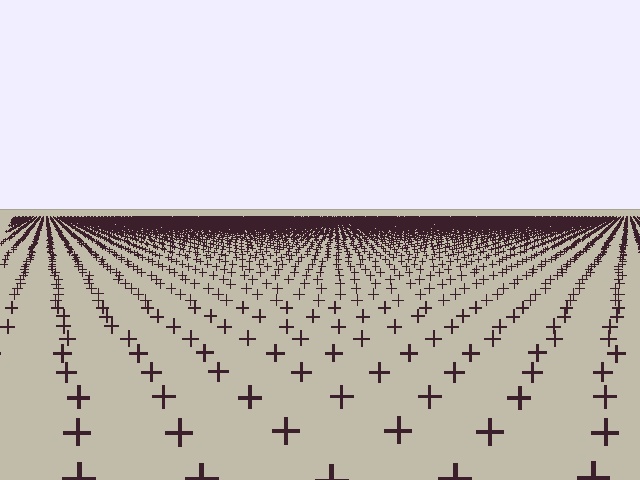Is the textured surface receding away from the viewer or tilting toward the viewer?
The surface is receding away from the viewer. Texture elements get smaller and denser toward the top.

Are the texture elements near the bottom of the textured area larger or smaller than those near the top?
Larger. Near the bottom, elements are closer to the viewer and appear at a bigger on-screen size.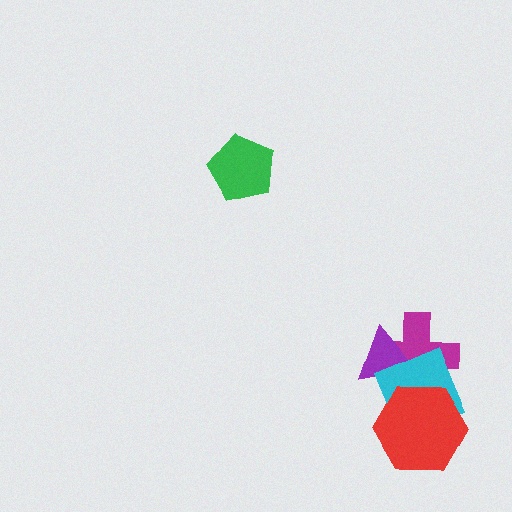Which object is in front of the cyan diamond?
The red hexagon is in front of the cyan diamond.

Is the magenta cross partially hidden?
Yes, it is partially covered by another shape.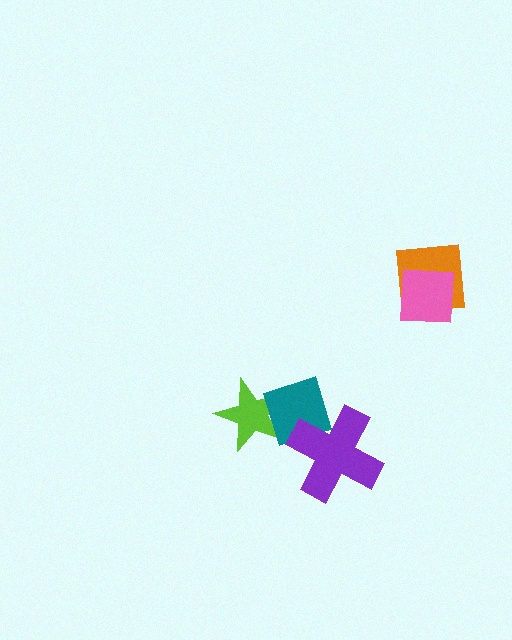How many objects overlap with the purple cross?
1 object overlaps with the purple cross.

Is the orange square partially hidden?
Yes, it is partially covered by another shape.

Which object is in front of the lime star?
The teal diamond is in front of the lime star.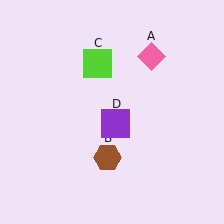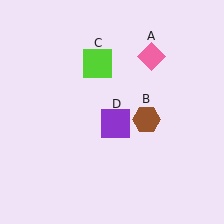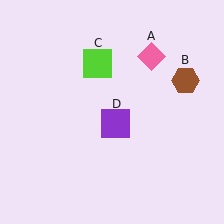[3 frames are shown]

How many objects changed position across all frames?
1 object changed position: brown hexagon (object B).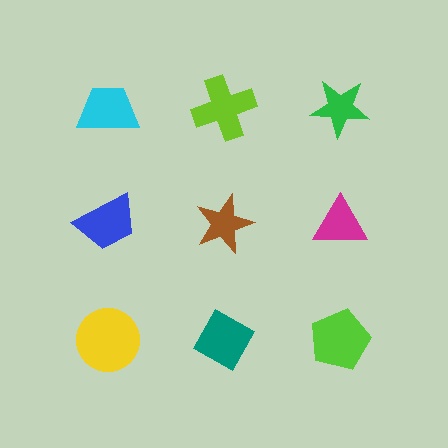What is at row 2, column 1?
A blue trapezoid.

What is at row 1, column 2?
A lime cross.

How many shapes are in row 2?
3 shapes.